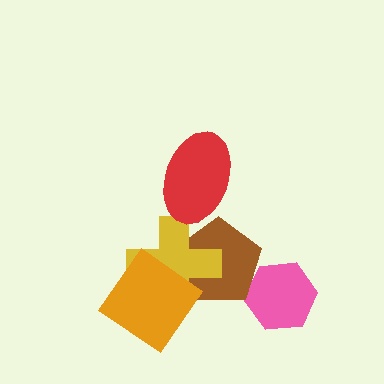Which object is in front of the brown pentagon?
The yellow cross is in front of the brown pentagon.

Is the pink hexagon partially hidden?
Yes, it is partially covered by another shape.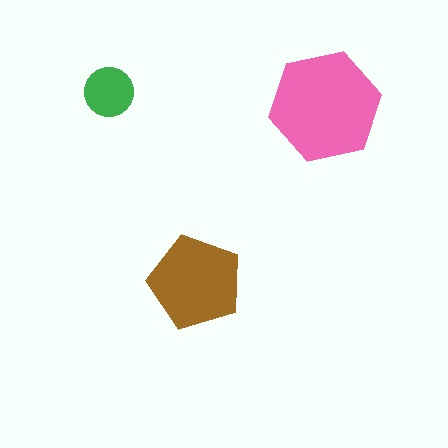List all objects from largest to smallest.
The pink hexagon, the brown pentagon, the green circle.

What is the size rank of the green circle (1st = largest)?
3rd.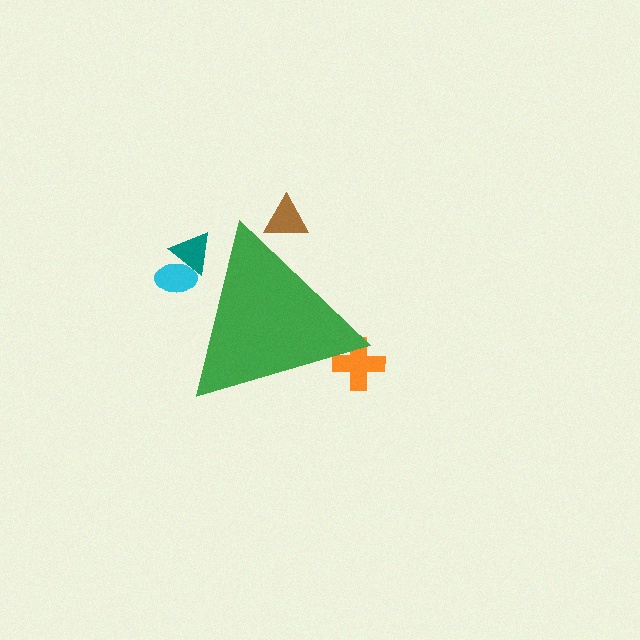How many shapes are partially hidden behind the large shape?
4 shapes are partially hidden.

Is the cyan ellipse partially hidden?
Yes, the cyan ellipse is partially hidden behind the green triangle.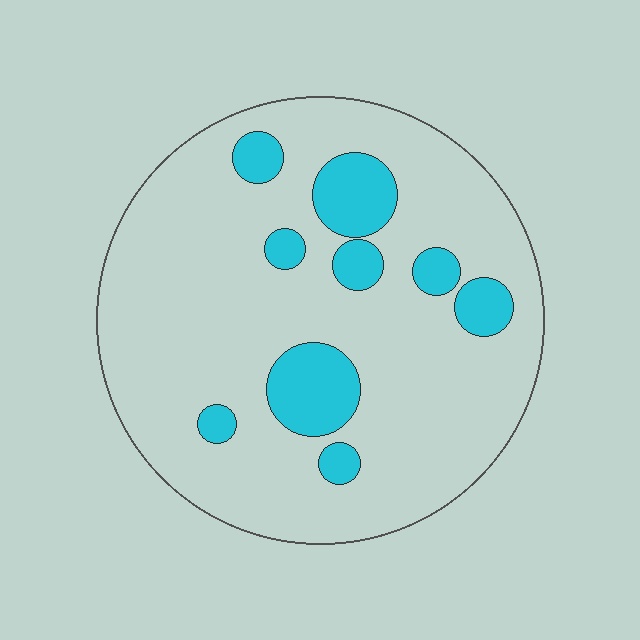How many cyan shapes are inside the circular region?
9.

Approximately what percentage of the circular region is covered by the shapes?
Approximately 15%.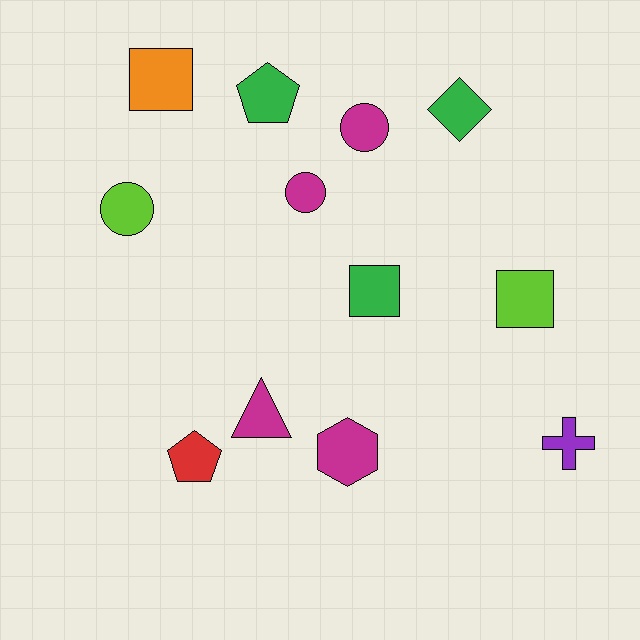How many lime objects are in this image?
There are 2 lime objects.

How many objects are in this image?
There are 12 objects.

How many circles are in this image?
There are 3 circles.